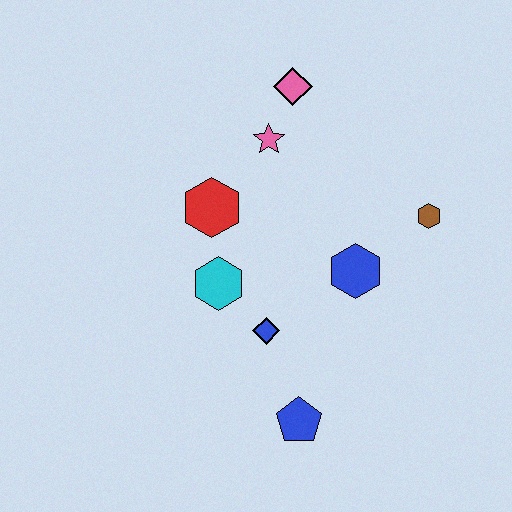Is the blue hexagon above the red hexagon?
No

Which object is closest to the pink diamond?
The pink star is closest to the pink diamond.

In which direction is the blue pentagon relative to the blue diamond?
The blue pentagon is below the blue diamond.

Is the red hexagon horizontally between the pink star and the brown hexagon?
No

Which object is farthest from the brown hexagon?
The blue pentagon is farthest from the brown hexagon.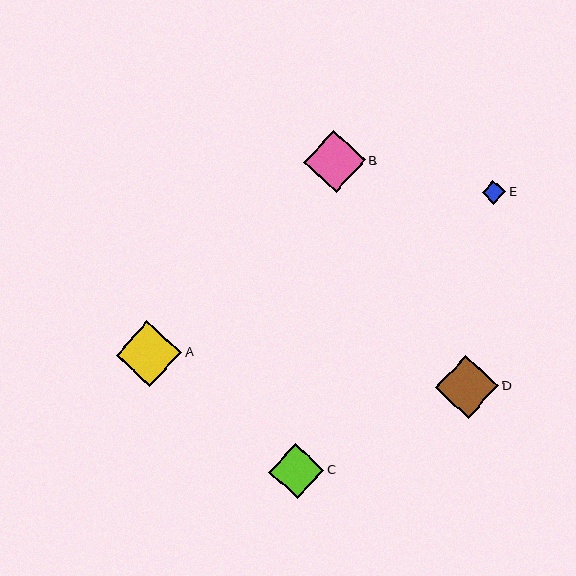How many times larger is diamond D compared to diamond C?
Diamond D is approximately 1.1 times the size of diamond C.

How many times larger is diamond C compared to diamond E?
Diamond C is approximately 2.3 times the size of diamond E.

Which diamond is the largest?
Diamond A is the largest with a size of approximately 66 pixels.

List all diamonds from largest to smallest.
From largest to smallest: A, D, B, C, E.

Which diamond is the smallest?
Diamond E is the smallest with a size of approximately 24 pixels.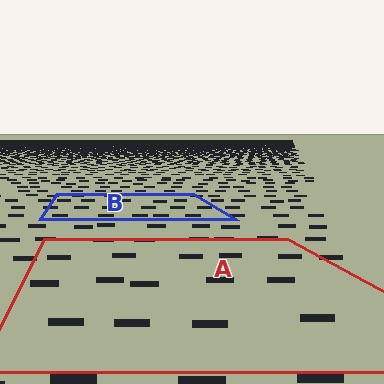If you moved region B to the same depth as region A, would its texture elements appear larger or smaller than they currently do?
They would appear larger. At a closer depth, the same texture elements are projected at a bigger on-screen size.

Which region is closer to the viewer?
Region A is closer. The texture elements there are larger and more spread out.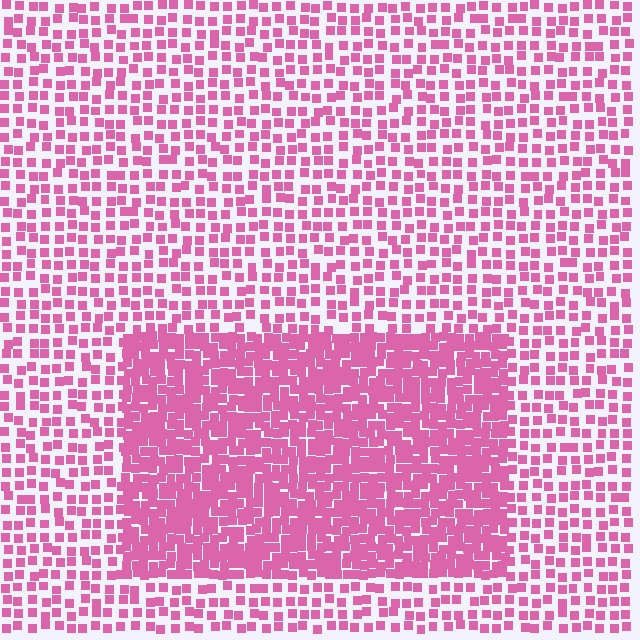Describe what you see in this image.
The image contains small pink elements arranged at two different densities. A rectangle-shaped region is visible where the elements are more densely packed than the surrounding area.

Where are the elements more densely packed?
The elements are more densely packed inside the rectangle boundary.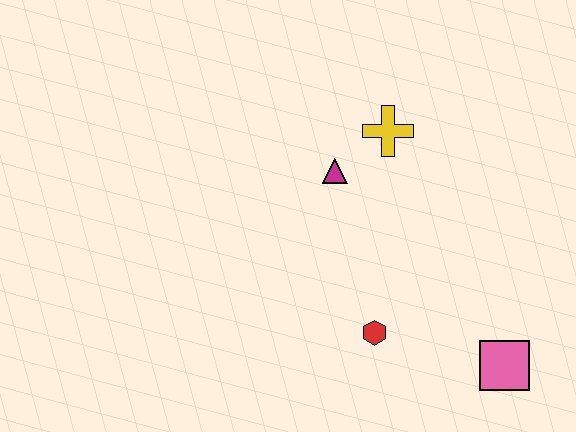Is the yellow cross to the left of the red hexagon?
No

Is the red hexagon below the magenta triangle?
Yes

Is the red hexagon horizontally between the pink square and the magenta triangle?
Yes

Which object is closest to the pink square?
The red hexagon is closest to the pink square.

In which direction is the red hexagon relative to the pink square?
The red hexagon is to the left of the pink square.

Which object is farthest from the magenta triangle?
The pink square is farthest from the magenta triangle.